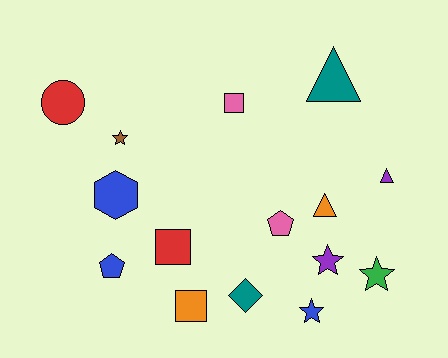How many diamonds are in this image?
There is 1 diamond.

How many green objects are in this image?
There is 1 green object.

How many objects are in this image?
There are 15 objects.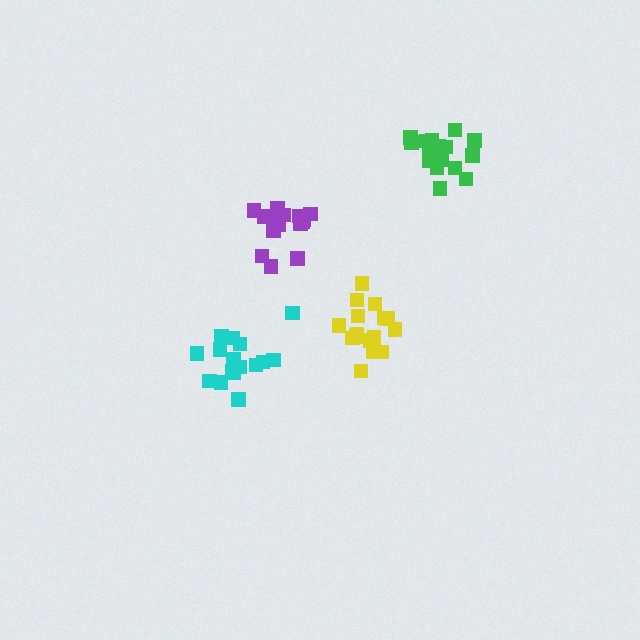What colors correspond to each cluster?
The clusters are colored: yellow, green, cyan, purple.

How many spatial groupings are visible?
There are 4 spatial groupings.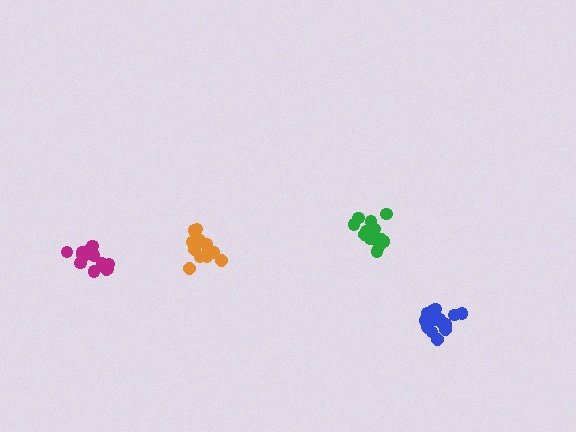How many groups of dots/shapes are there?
There are 4 groups.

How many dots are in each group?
Group 1: 15 dots, Group 2: 15 dots, Group 3: 15 dots, Group 4: 13 dots (58 total).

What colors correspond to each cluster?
The clusters are colored: green, blue, magenta, orange.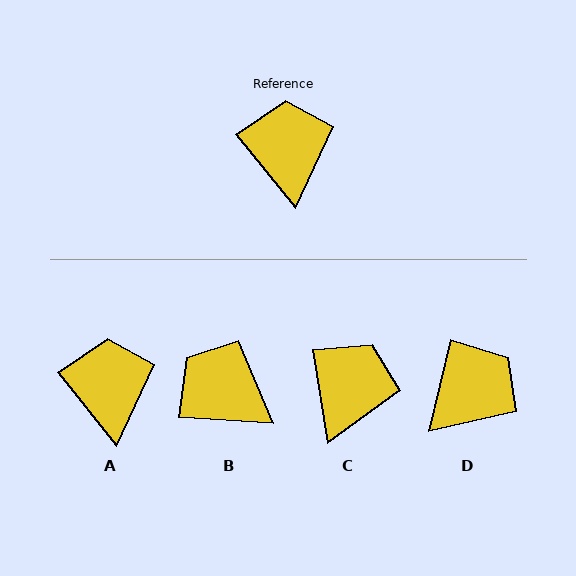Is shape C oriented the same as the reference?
No, it is off by about 30 degrees.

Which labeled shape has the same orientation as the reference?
A.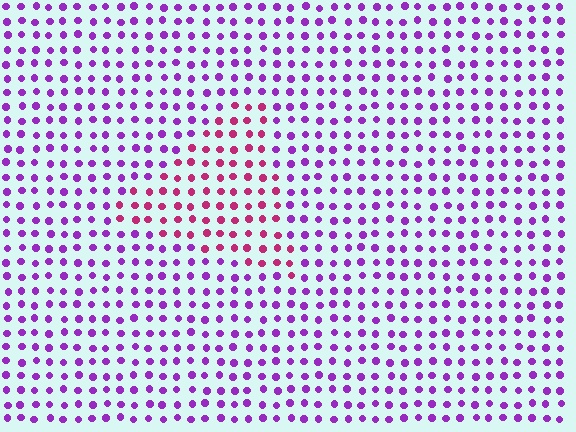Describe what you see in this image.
The image is filled with small purple elements in a uniform arrangement. A triangle-shaped region is visible where the elements are tinted to a slightly different hue, forming a subtle color boundary.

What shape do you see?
I see a triangle.